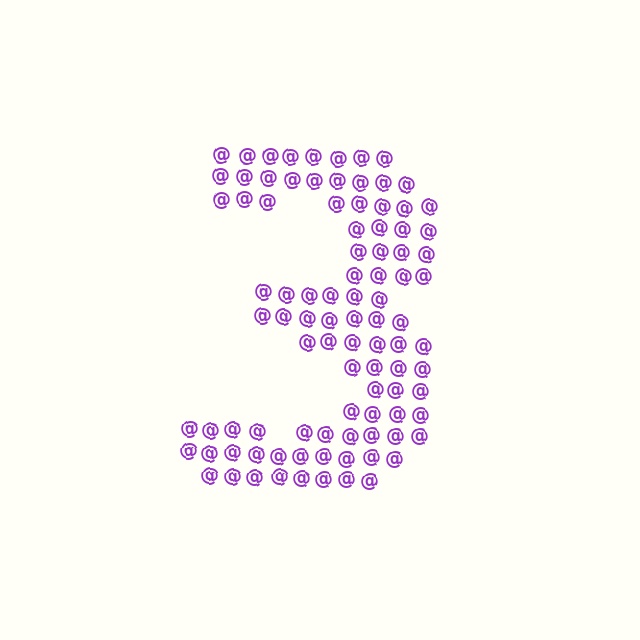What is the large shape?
The large shape is the digit 3.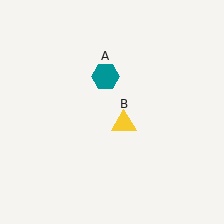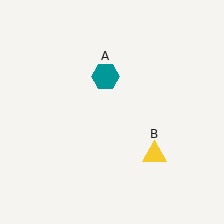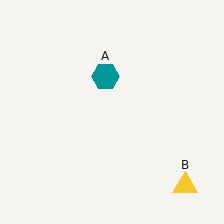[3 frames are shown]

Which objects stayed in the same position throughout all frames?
Teal hexagon (object A) remained stationary.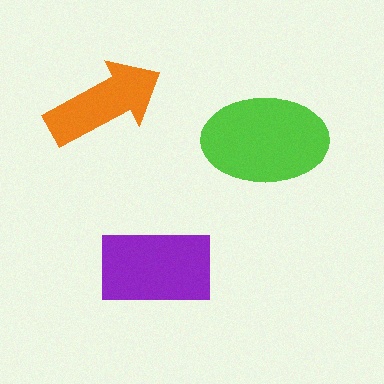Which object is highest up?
The orange arrow is topmost.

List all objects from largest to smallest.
The lime ellipse, the purple rectangle, the orange arrow.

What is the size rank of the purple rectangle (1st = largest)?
2nd.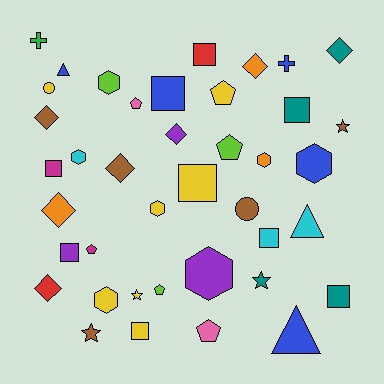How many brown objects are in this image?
There are 5 brown objects.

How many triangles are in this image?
There are 3 triangles.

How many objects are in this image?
There are 40 objects.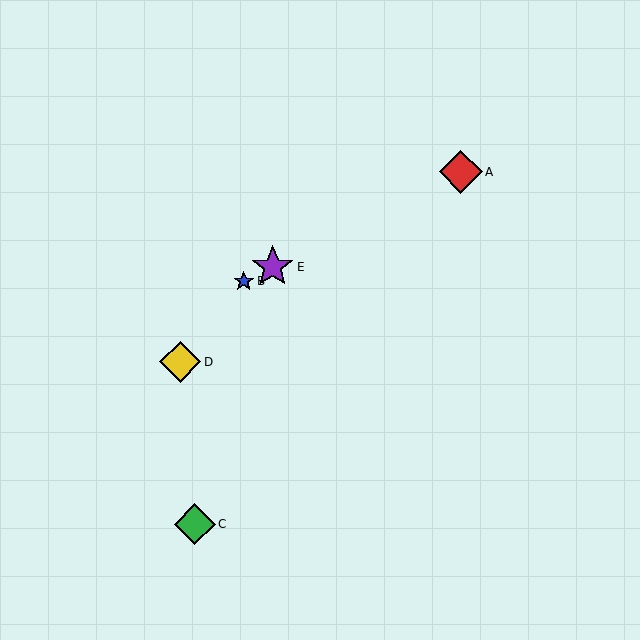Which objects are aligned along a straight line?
Objects A, B, E are aligned along a straight line.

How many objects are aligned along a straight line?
3 objects (A, B, E) are aligned along a straight line.